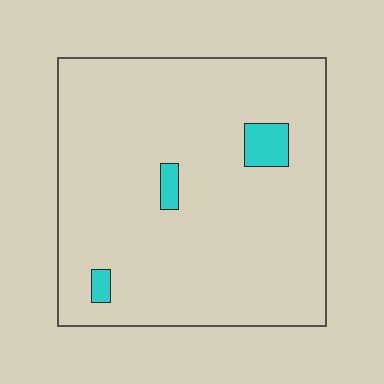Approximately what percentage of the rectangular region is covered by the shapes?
Approximately 5%.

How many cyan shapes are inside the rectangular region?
3.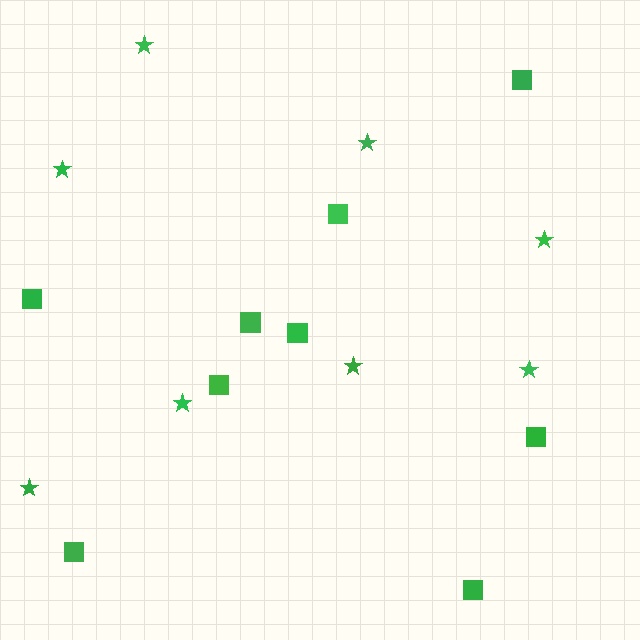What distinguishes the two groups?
There are 2 groups: one group of squares (9) and one group of stars (8).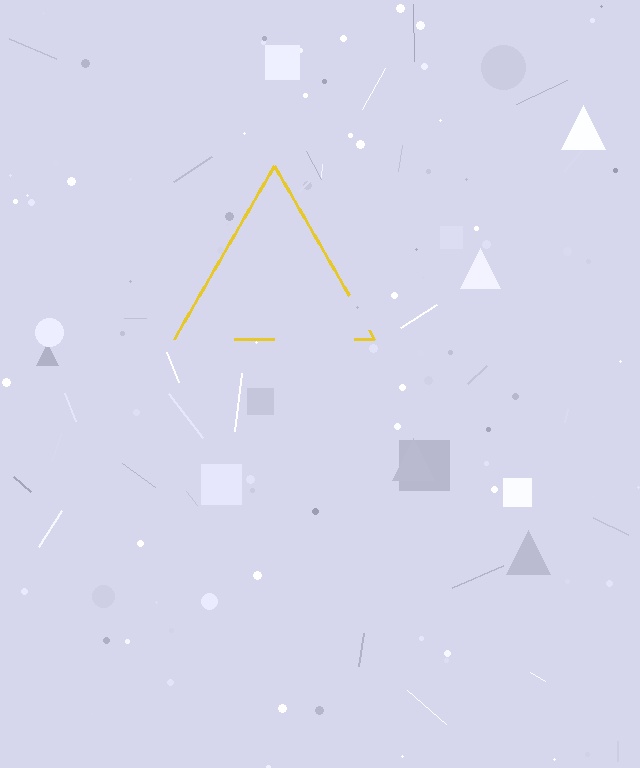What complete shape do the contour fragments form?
The contour fragments form a triangle.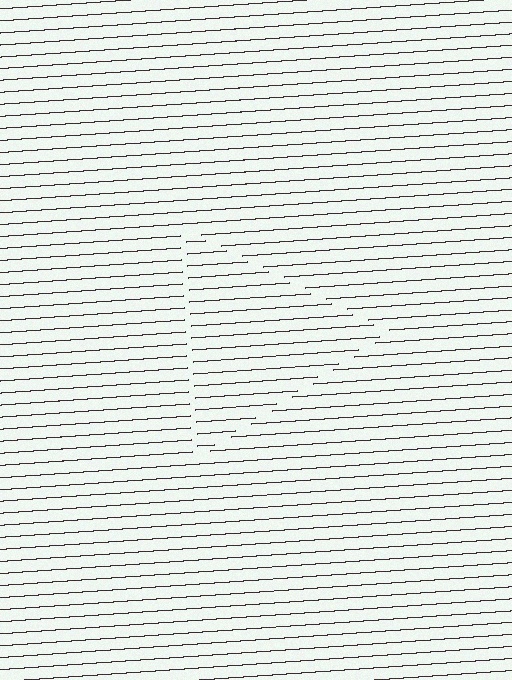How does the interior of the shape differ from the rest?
The interior of the shape contains the same grating, shifted by half a period — the contour is defined by the phase discontinuity where line-ends from the inner and outer gratings abut.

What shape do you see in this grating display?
An illusory triangle. The interior of the shape contains the same grating, shifted by half a period — the contour is defined by the phase discontinuity where line-ends from the inner and outer gratings abut.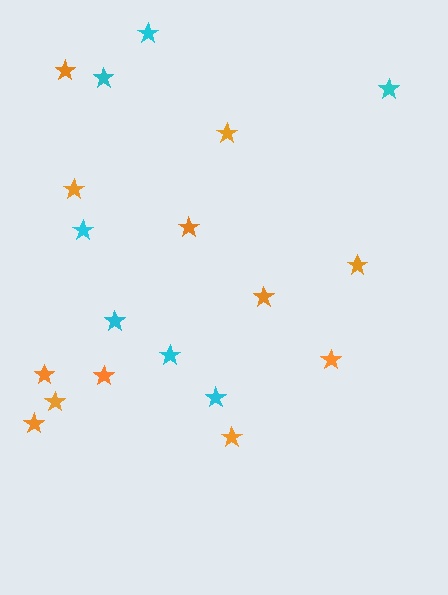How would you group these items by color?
There are 2 groups: one group of cyan stars (7) and one group of orange stars (12).